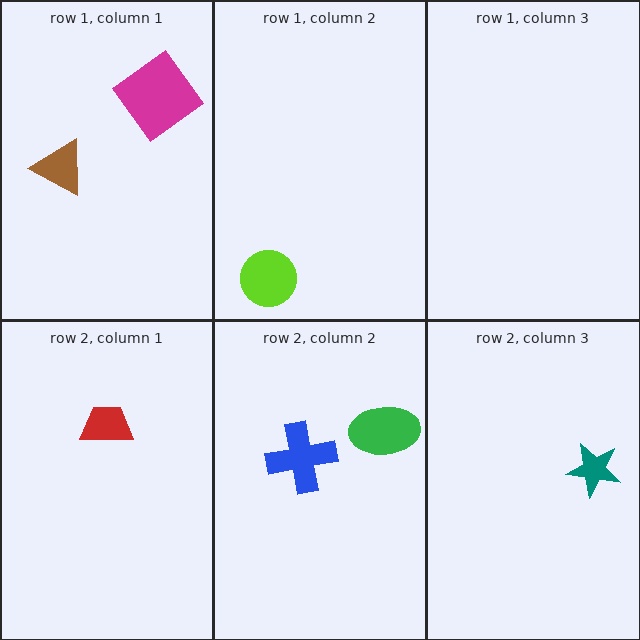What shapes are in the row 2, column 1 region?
The red trapezoid.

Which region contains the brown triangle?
The row 1, column 1 region.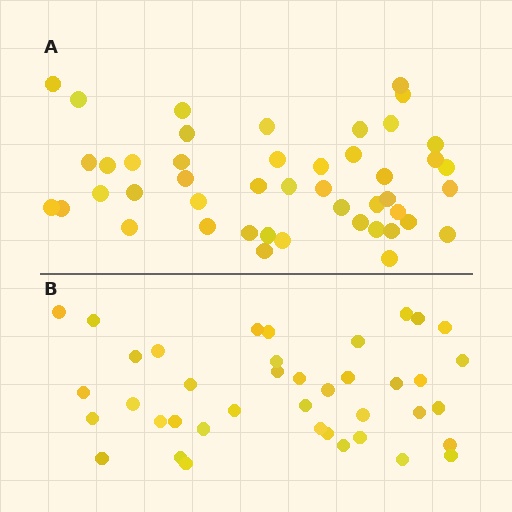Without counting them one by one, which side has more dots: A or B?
Region A (the top region) has more dots.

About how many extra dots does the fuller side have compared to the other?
Region A has about 6 more dots than region B.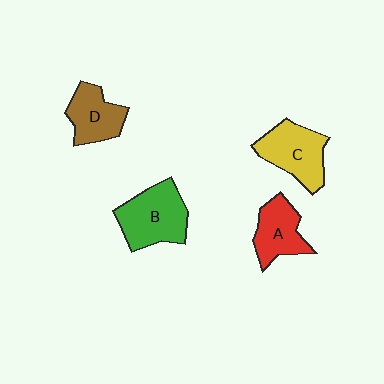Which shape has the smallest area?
Shape D (brown).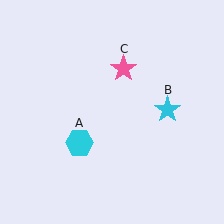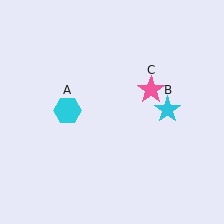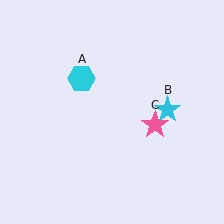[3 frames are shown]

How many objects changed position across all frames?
2 objects changed position: cyan hexagon (object A), pink star (object C).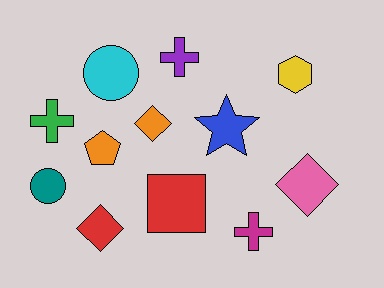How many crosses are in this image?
There are 3 crosses.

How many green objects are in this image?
There is 1 green object.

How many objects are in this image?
There are 12 objects.